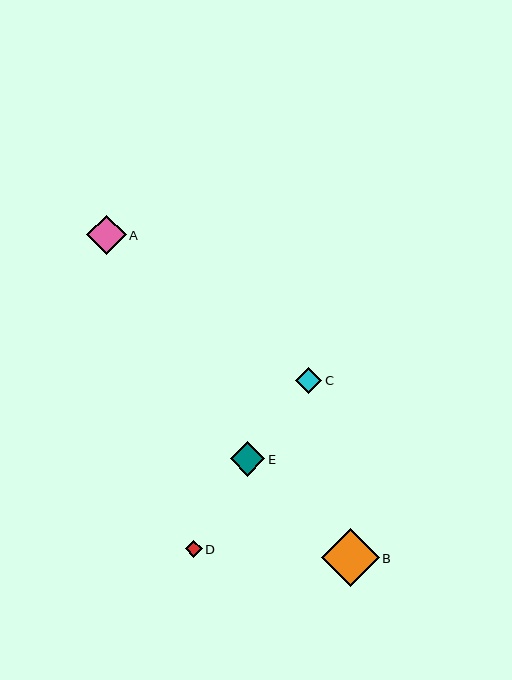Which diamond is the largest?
Diamond B is the largest with a size of approximately 58 pixels.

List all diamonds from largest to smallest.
From largest to smallest: B, A, E, C, D.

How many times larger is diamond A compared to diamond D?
Diamond A is approximately 2.4 times the size of diamond D.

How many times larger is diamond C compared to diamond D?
Diamond C is approximately 1.6 times the size of diamond D.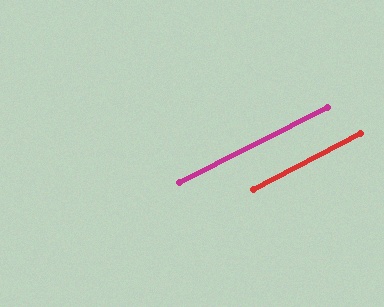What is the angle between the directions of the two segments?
Approximately 1 degree.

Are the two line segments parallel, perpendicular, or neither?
Parallel — their directions differ by only 1.3°.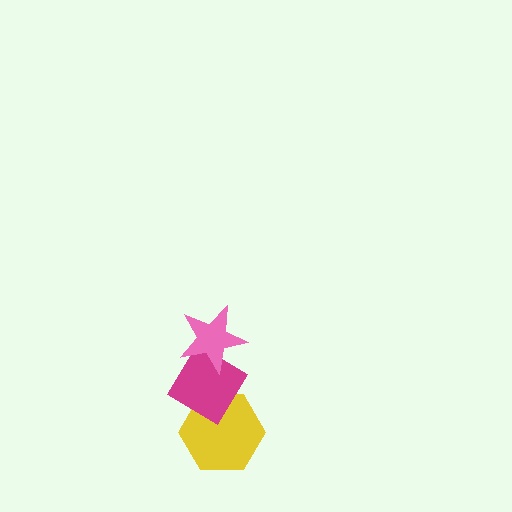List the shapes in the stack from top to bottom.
From top to bottom: the pink star, the magenta diamond, the yellow hexagon.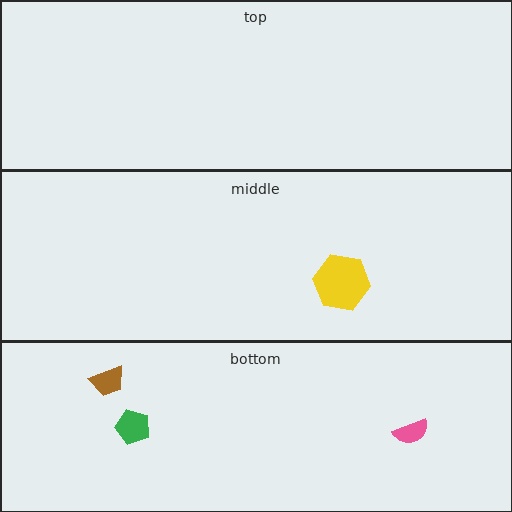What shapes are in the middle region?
The yellow hexagon.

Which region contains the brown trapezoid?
The bottom region.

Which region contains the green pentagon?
The bottom region.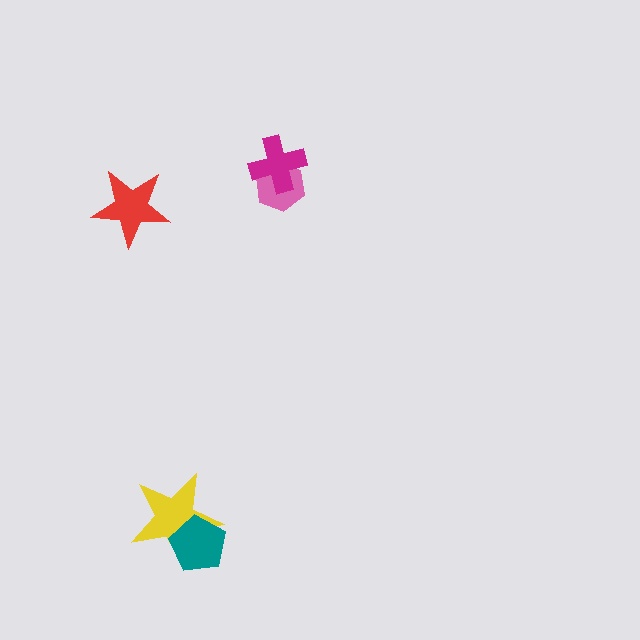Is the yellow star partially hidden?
Yes, it is partially covered by another shape.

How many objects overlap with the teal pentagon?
1 object overlaps with the teal pentagon.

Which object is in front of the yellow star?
The teal pentagon is in front of the yellow star.